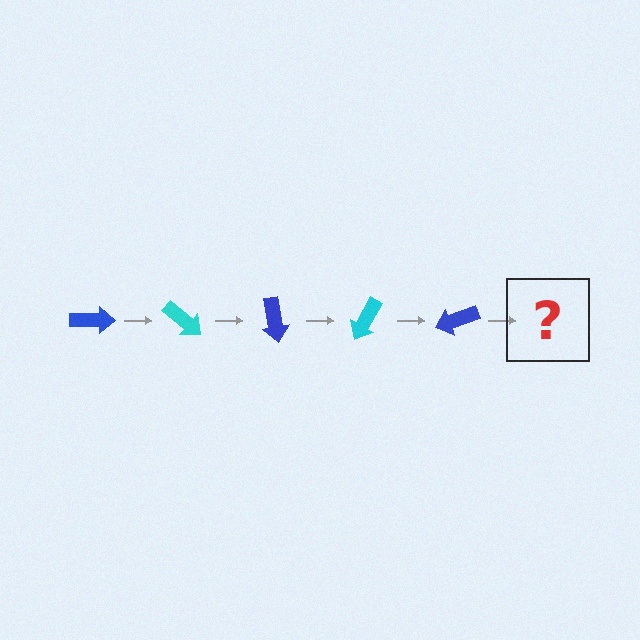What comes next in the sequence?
The next element should be a cyan arrow, rotated 200 degrees from the start.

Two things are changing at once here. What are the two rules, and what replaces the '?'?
The two rules are that it rotates 40 degrees each step and the color cycles through blue and cyan. The '?' should be a cyan arrow, rotated 200 degrees from the start.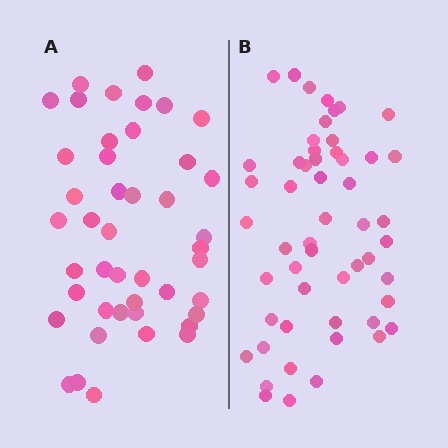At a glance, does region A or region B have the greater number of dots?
Region B (the right region) has more dots.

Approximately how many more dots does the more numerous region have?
Region B has roughly 8 or so more dots than region A.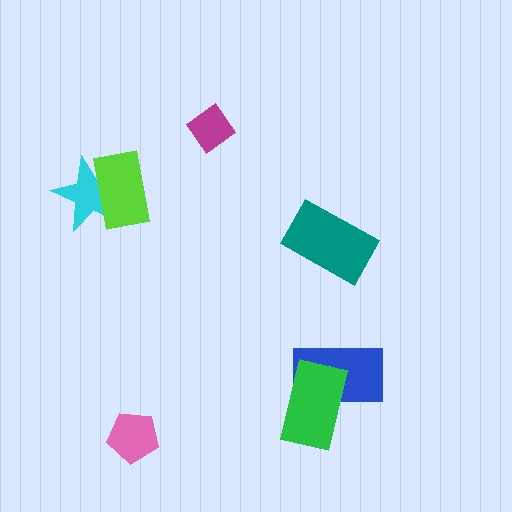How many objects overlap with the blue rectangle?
1 object overlaps with the blue rectangle.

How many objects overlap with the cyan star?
1 object overlaps with the cyan star.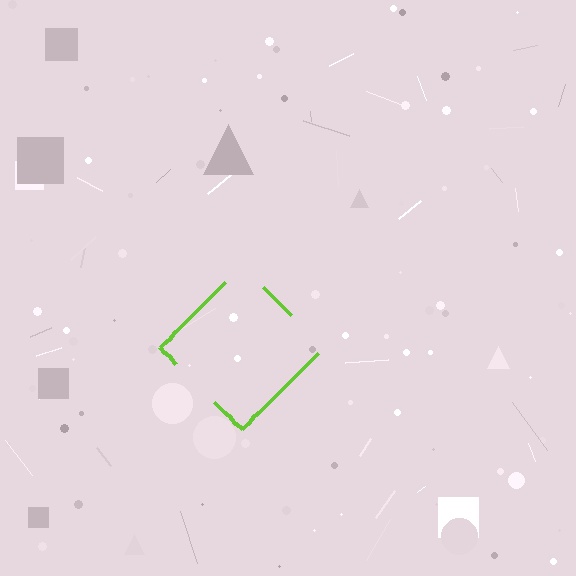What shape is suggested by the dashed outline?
The dashed outline suggests a diamond.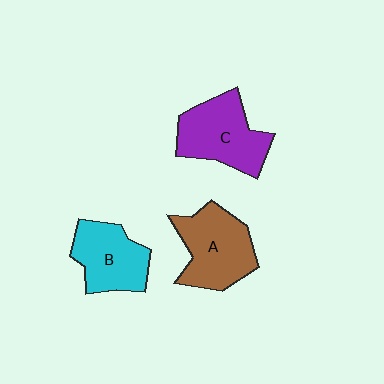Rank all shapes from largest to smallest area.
From largest to smallest: A (brown), C (purple), B (cyan).